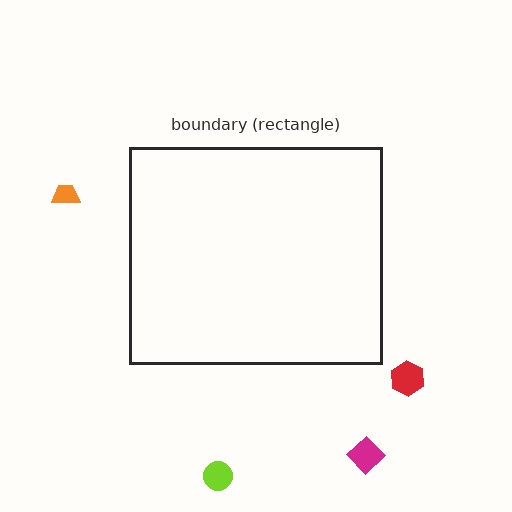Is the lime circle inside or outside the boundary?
Outside.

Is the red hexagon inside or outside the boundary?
Outside.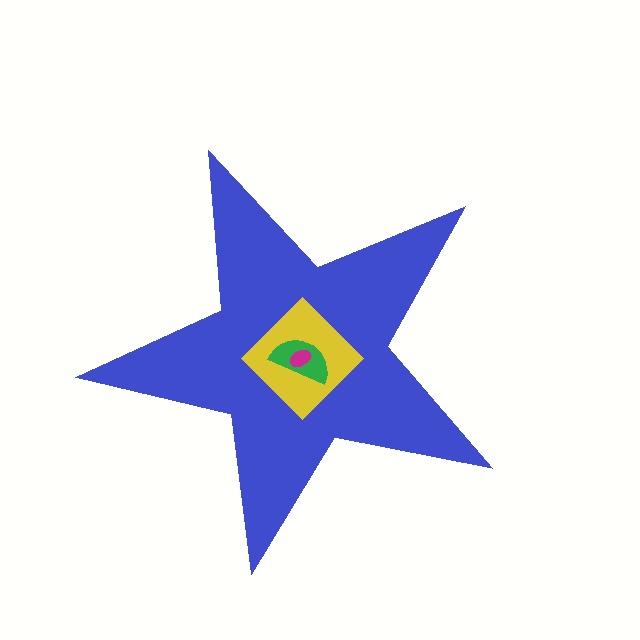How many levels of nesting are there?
4.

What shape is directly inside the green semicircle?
The magenta ellipse.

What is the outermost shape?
The blue star.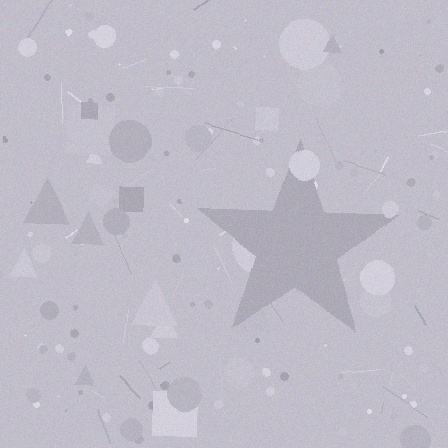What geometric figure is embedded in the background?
A star is embedded in the background.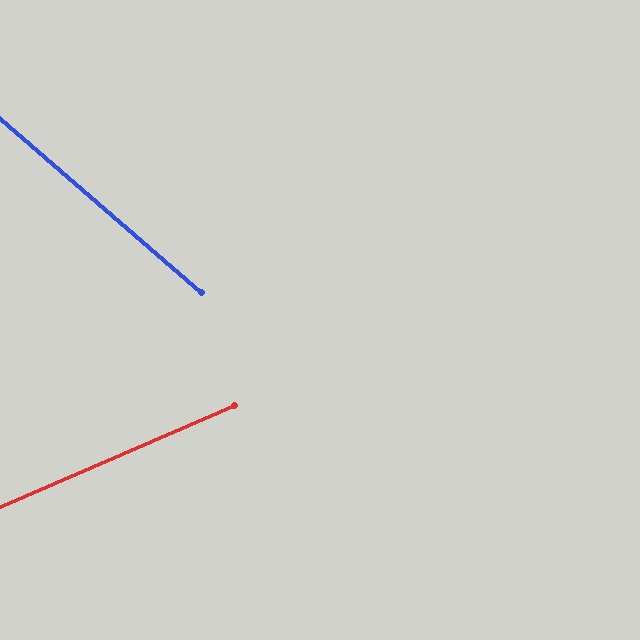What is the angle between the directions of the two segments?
Approximately 64 degrees.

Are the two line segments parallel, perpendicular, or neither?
Neither parallel nor perpendicular — they differ by about 64°.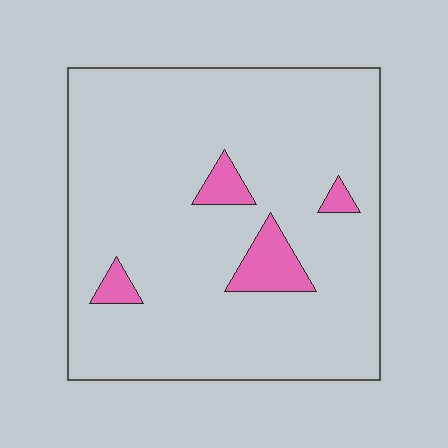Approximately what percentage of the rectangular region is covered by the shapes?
Approximately 10%.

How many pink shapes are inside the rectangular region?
4.